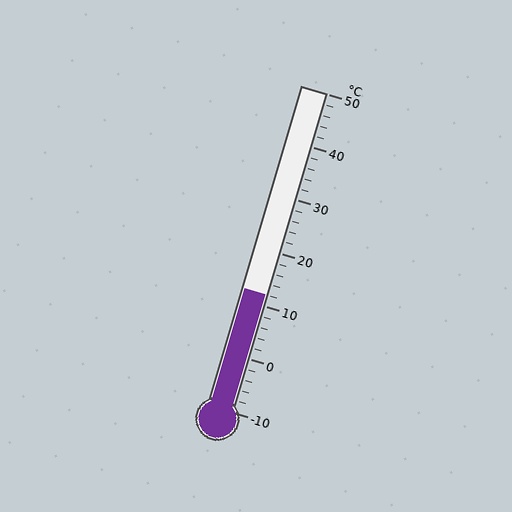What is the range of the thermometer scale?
The thermometer scale ranges from -10°C to 50°C.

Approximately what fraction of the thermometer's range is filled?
The thermometer is filled to approximately 35% of its range.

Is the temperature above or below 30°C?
The temperature is below 30°C.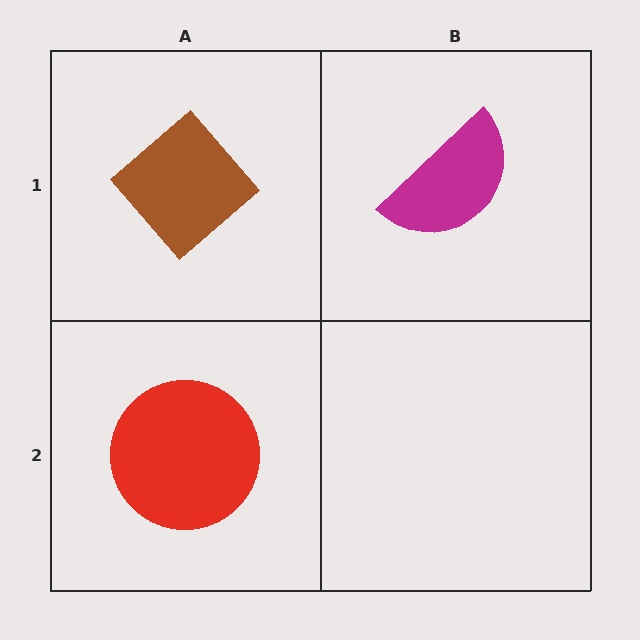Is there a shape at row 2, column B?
No, that cell is empty.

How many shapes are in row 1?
2 shapes.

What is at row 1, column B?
A magenta semicircle.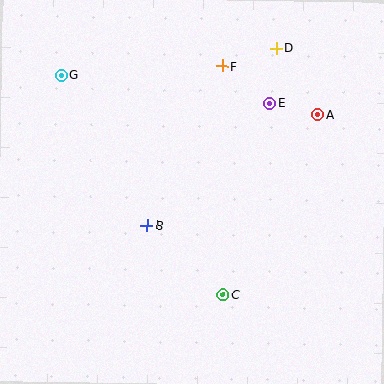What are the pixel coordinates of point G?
Point G is at (61, 75).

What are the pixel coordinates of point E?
Point E is at (270, 104).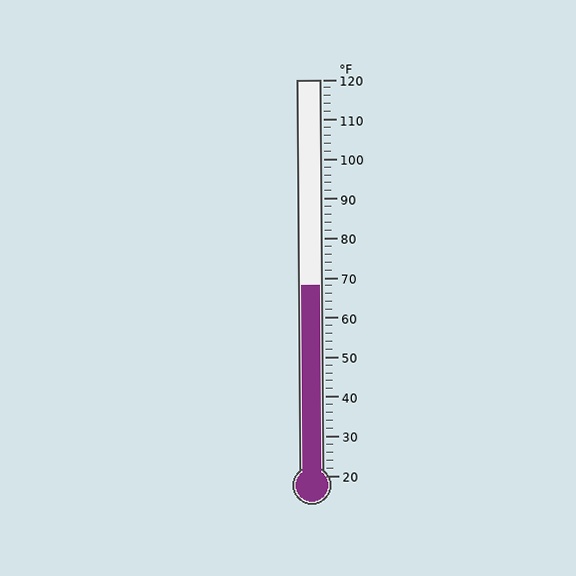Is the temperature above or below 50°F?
The temperature is above 50°F.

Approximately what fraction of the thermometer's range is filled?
The thermometer is filled to approximately 50% of its range.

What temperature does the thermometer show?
The thermometer shows approximately 68°F.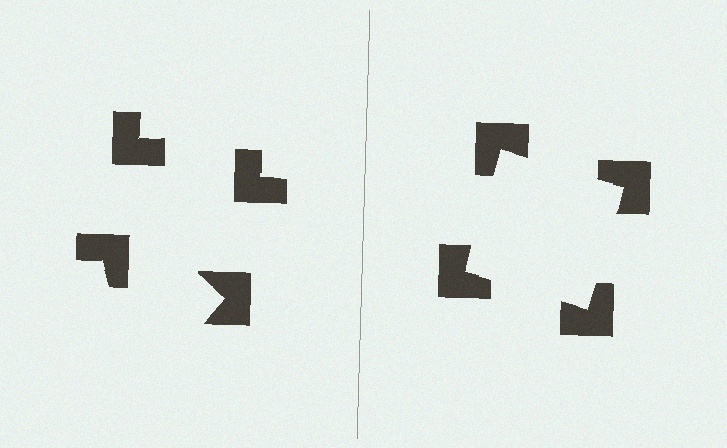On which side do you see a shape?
An illusory square appears on the right side. On the left side the wedge cuts are rotated, so no coherent shape forms.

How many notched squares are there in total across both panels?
8 — 4 on each side.